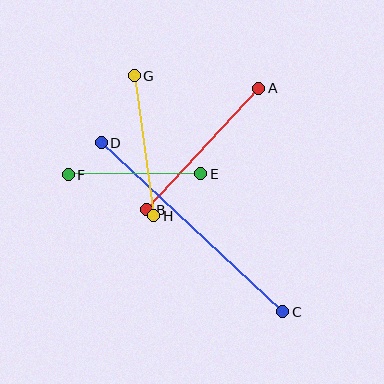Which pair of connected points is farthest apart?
Points C and D are farthest apart.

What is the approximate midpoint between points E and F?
The midpoint is at approximately (135, 174) pixels.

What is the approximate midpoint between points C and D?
The midpoint is at approximately (192, 227) pixels.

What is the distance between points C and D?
The distance is approximately 248 pixels.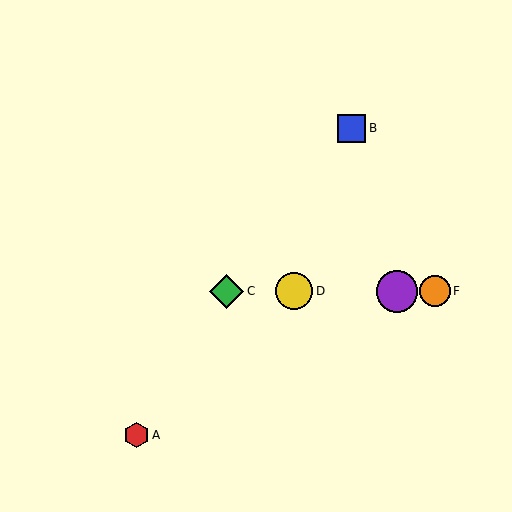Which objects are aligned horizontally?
Objects C, D, E, F are aligned horizontally.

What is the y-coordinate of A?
Object A is at y≈435.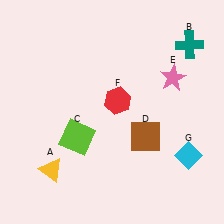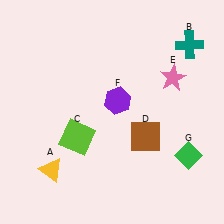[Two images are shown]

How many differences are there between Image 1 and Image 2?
There are 2 differences between the two images.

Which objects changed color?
F changed from red to purple. G changed from cyan to green.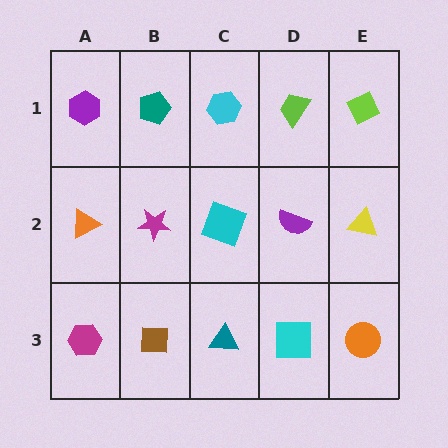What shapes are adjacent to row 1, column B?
A magenta star (row 2, column B), a purple hexagon (row 1, column A), a cyan hexagon (row 1, column C).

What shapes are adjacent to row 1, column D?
A purple semicircle (row 2, column D), a cyan hexagon (row 1, column C), a lime diamond (row 1, column E).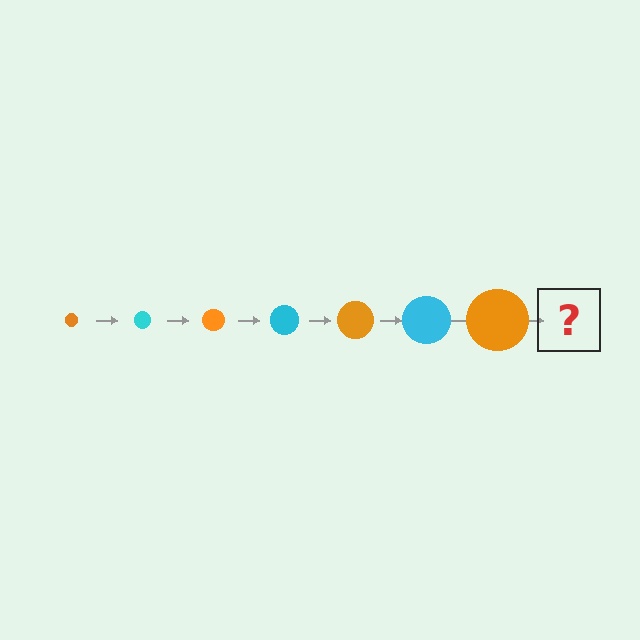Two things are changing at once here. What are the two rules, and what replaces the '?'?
The two rules are that the circle grows larger each step and the color cycles through orange and cyan. The '?' should be a cyan circle, larger than the previous one.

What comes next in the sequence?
The next element should be a cyan circle, larger than the previous one.